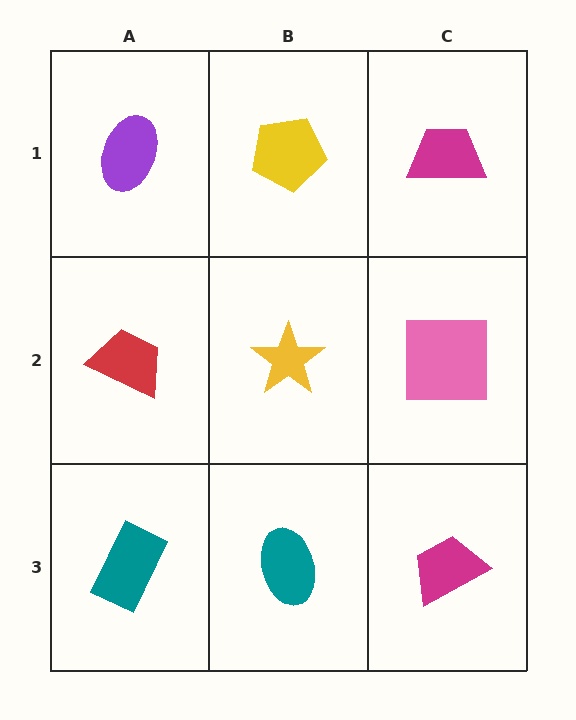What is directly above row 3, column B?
A yellow star.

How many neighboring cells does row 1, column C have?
2.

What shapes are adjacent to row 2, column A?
A purple ellipse (row 1, column A), a teal rectangle (row 3, column A), a yellow star (row 2, column B).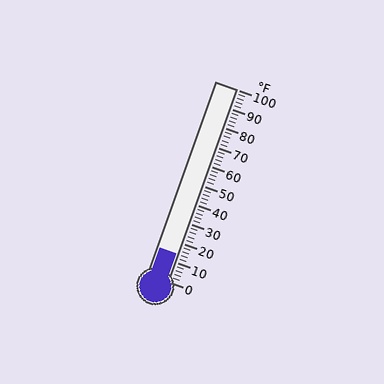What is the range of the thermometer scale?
The thermometer scale ranges from 0°F to 100°F.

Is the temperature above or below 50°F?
The temperature is below 50°F.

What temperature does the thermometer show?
The thermometer shows approximately 14°F.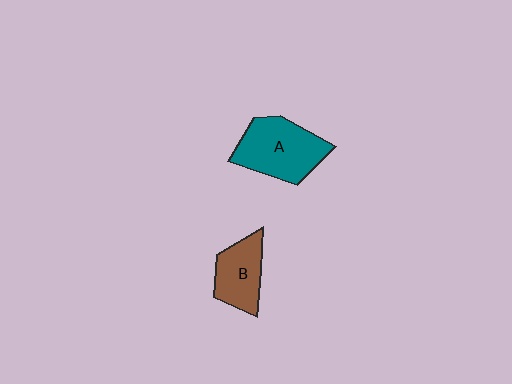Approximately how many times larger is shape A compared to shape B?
Approximately 1.5 times.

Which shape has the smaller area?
Shape B (brown).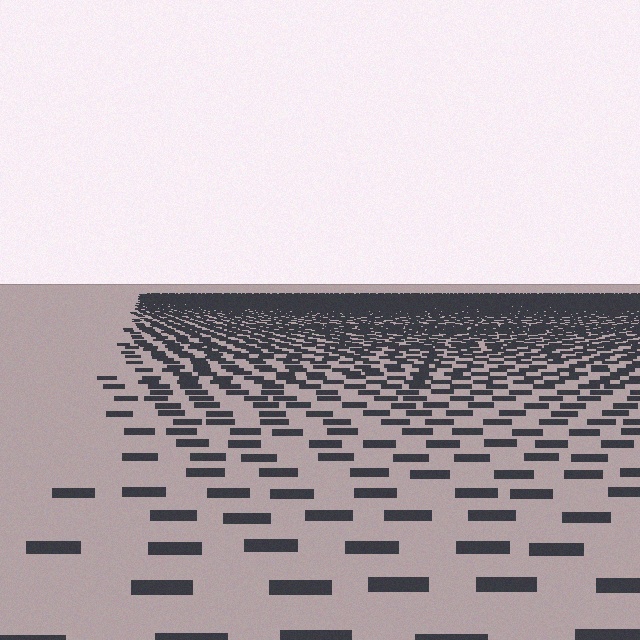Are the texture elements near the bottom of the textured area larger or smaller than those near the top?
Larger. Near the bottom, elements are closer to the viewer and appear at a bigger on-screen size.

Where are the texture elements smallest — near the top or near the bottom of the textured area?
Near the top.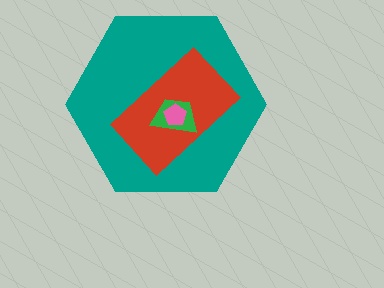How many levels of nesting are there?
4.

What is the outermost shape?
The teal hexagon.